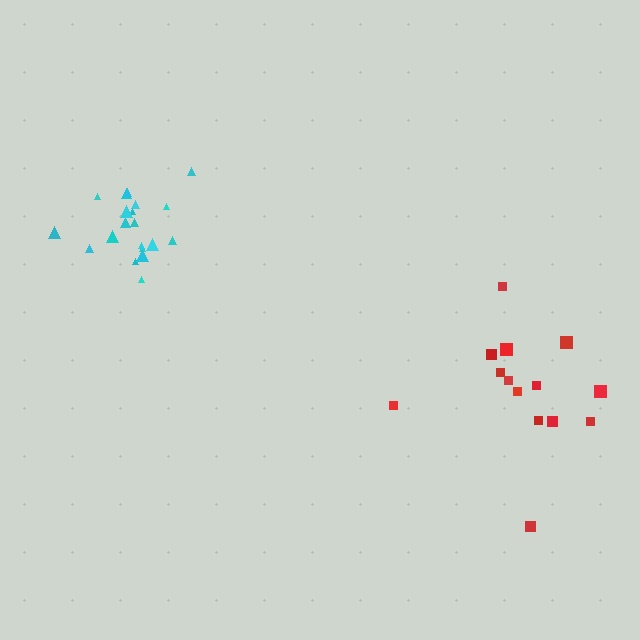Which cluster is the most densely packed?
Cyan.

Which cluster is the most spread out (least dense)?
Red.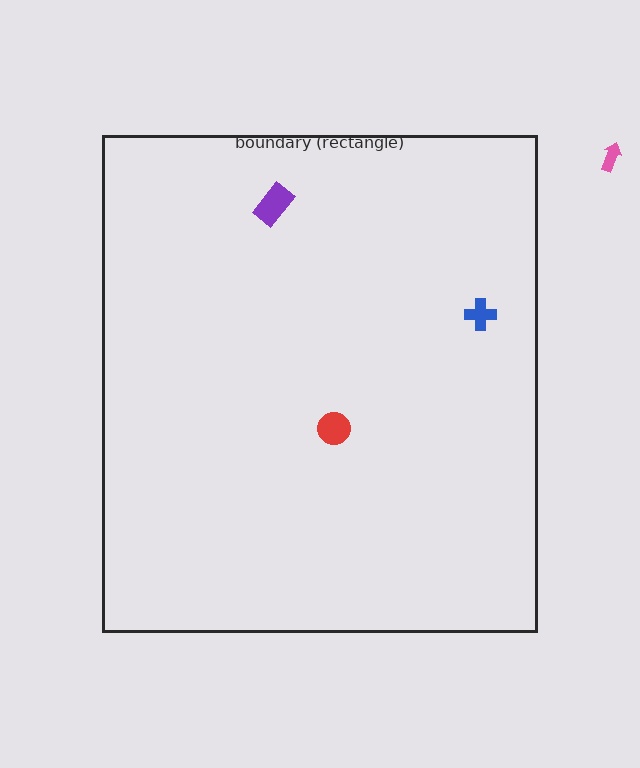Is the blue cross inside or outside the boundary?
Inside.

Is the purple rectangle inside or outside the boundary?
Inside.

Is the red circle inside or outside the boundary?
Inside.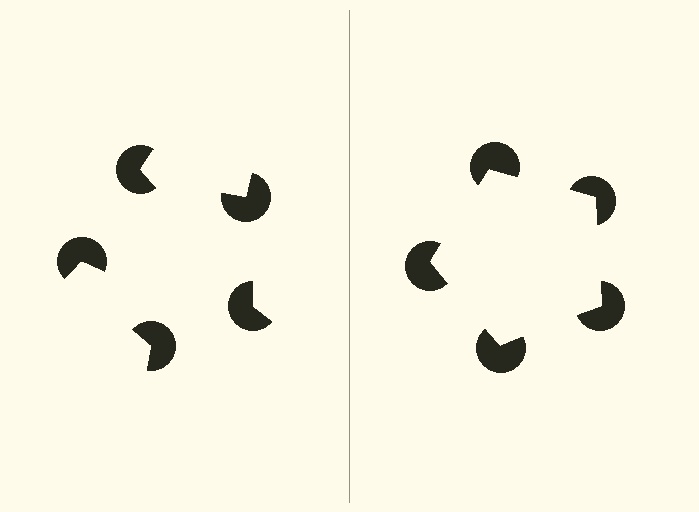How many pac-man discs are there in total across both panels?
10 — 5 on each side.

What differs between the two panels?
The pac-man discs are positioned identically on both sides; only the wedge orientations differ. On the right they align to a pentagon; on the left they are misaligned.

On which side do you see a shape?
An illusory pentagon appears on the right side. On the left side the wedge cuts are rotated, so no coherent shape forms.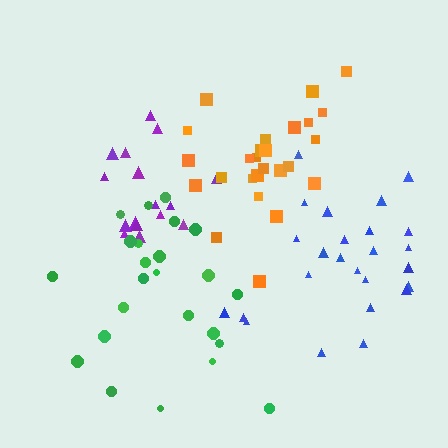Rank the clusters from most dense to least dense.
purple, orange, green, blue.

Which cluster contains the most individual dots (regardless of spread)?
Orange (26).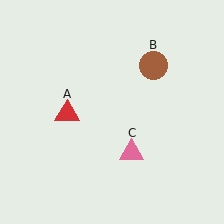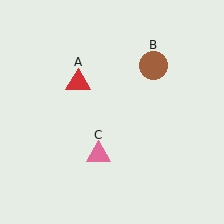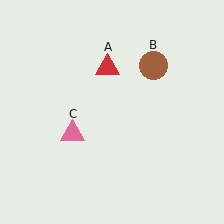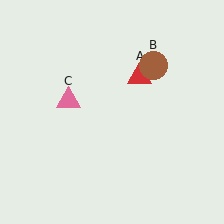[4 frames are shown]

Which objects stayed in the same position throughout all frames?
Brown circle (object B) remained stationary.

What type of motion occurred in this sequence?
The red triangle (object A), pink triangle (object C) rotated clockwise around the center of the scene.